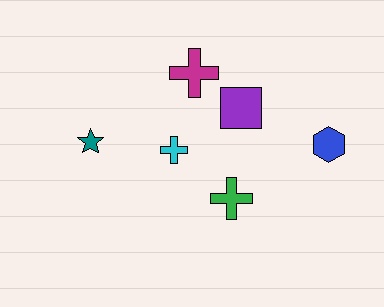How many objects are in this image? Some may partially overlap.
There are 6 objects.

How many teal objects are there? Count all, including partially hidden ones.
There is 1 teal object.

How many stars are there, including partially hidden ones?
There is 1 star.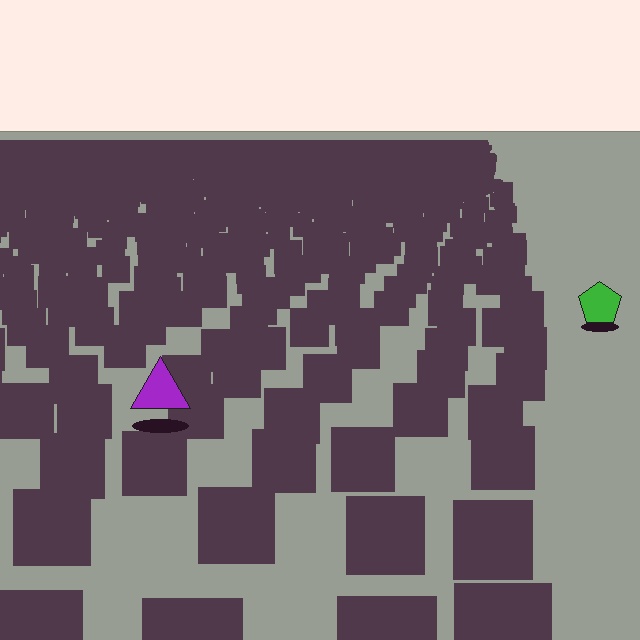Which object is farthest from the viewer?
The green pentagon is farthest from the viewer. It appears smaller and the ground texture around it is denser.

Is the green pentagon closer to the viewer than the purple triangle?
No. The purple triangle is closer — you can tell from the texture gradient: the ground texture is coarser near it.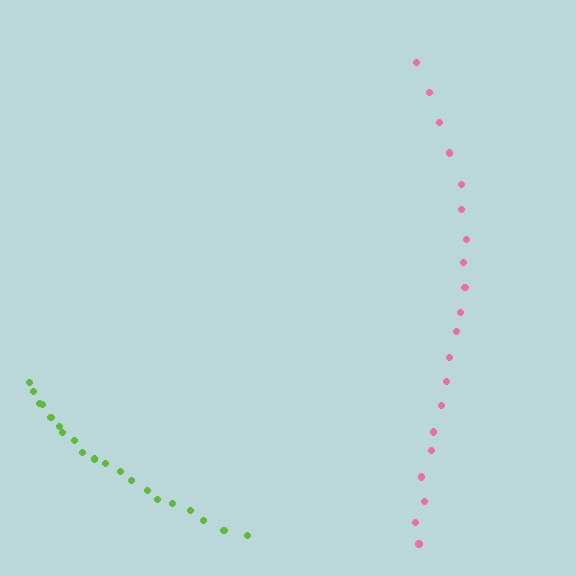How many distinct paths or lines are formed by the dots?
There are 2 distinct paths.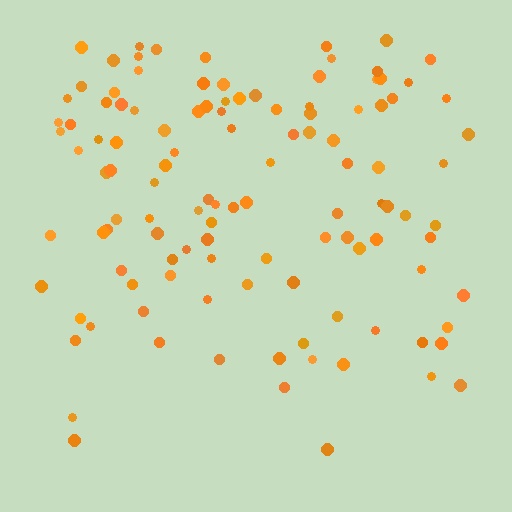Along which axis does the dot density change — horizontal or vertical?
Vertical.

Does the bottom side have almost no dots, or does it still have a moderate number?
Still a moderate number, just noticeably fewer than the top.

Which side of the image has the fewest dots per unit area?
The bottom.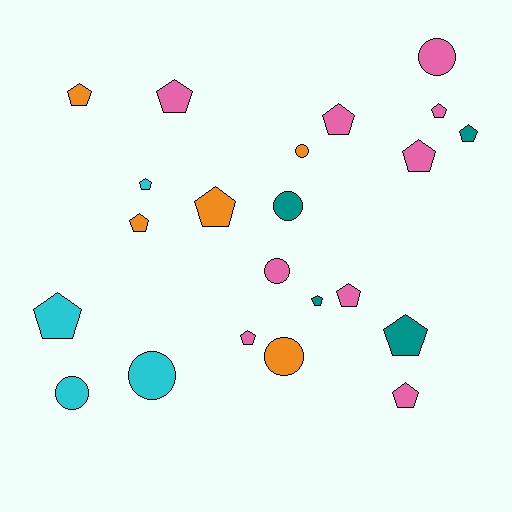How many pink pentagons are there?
There are 7 pink pentagons.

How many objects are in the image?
There are 22 objects.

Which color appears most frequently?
Pink, with 9 objects.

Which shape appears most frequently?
Pentagon, with 15 objects.